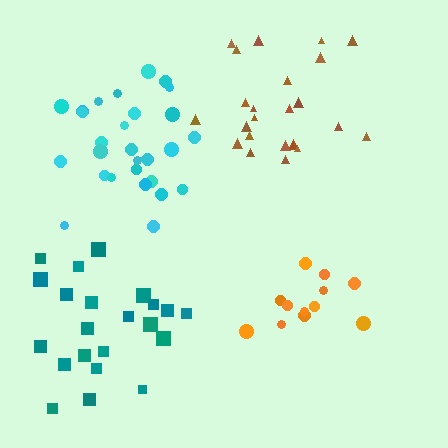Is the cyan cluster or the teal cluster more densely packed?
Cyan.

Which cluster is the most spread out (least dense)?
Teal.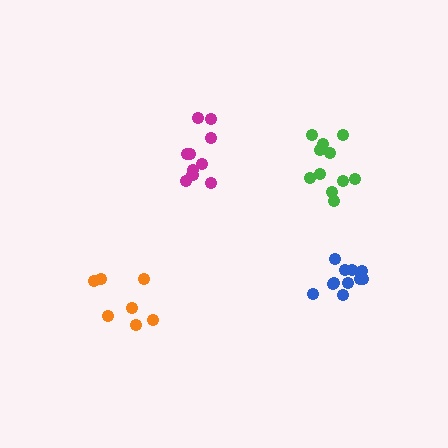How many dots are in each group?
Group 1: 7 dots, Group 2: 10 dots, Group 3: 11 dots, Group 4: 11 dots (39 total).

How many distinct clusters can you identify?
There are 4 distinct clusters.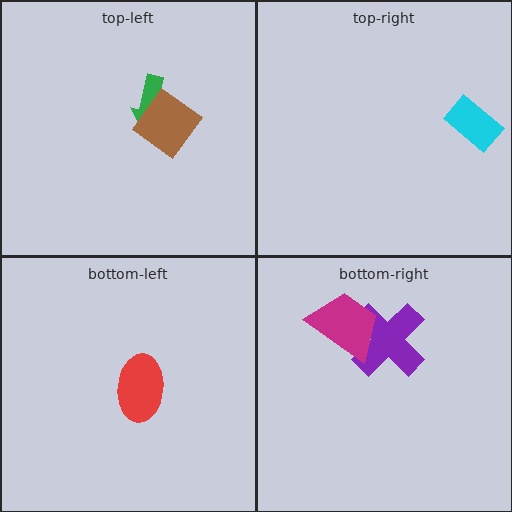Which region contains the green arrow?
The top-left region.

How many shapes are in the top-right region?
1.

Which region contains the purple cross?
The bottom-right region.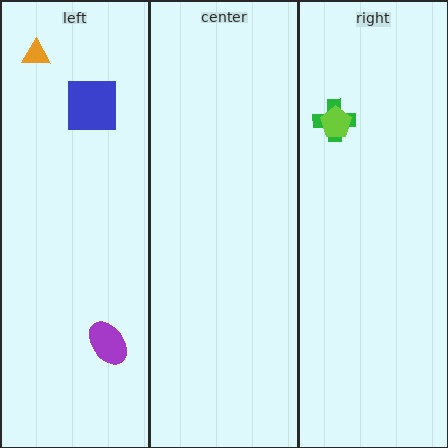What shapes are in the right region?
The green cross, the lime pentagon.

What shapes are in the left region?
The orange triangle, the blue square, the purple ellipse.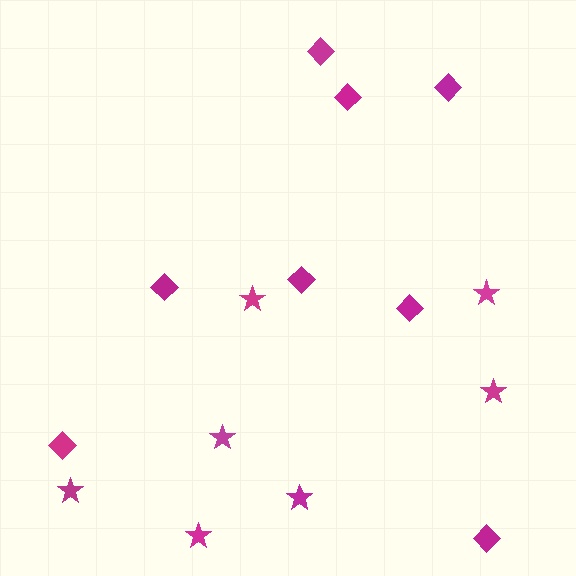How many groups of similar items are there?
There are 2 groups: one group of diamonds (8) and one group of stars (7).